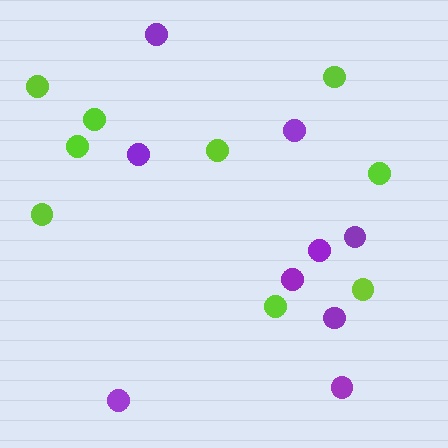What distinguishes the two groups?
There are 2 groups: one group of purple circles (9) and one group of lime circles (9).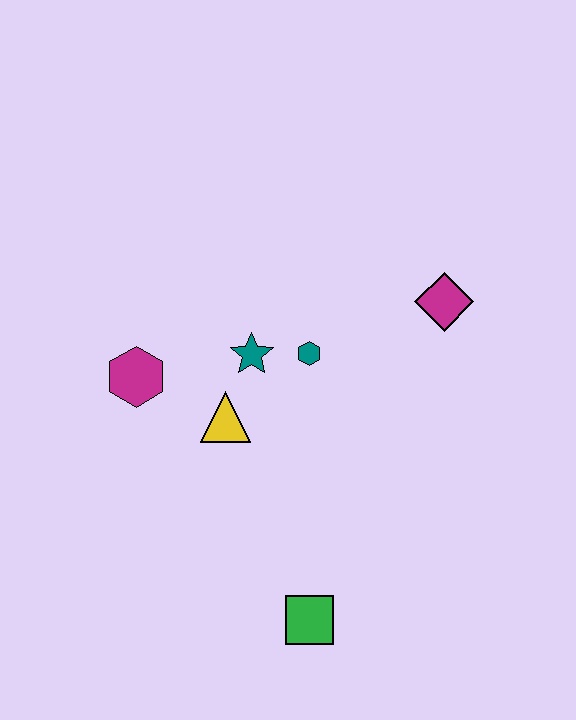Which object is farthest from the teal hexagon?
The green square is farthest from the teal hexagon.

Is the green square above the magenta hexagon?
No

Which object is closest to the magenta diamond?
The teal hexagon is closest to the magenta diamond.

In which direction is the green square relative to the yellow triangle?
The green square is below the yellow triangle.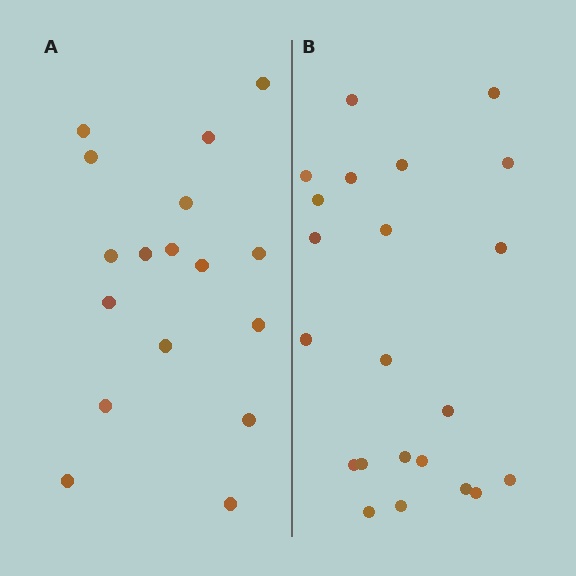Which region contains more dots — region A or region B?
Region B (the right region) has more dots.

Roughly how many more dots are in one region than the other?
Region B has about 5 more dots than region A.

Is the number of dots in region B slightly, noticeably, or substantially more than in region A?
Region B has noticeably more, but not dramatically so. The ratio is roughly 1.3 to 1.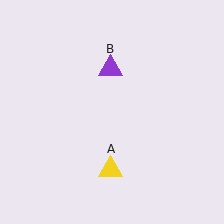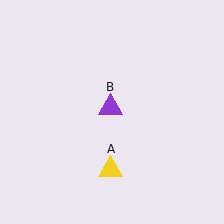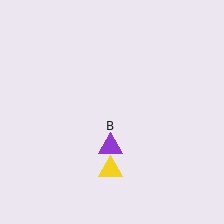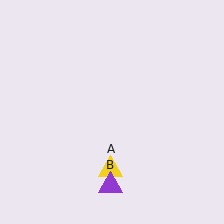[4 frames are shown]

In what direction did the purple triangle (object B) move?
The purple triangle (object B) moved down.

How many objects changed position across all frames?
1 object changed position: purple triangle (object B).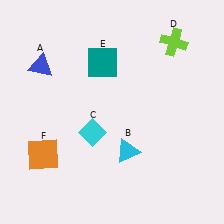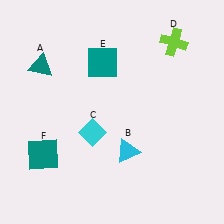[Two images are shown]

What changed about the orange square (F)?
In Image 1, F is orange. In Image 2, it changed to teal.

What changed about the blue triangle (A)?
In Image 1, A is blue. In Image 2, it changed to teal.